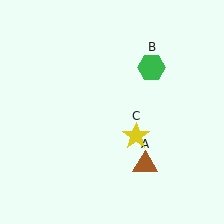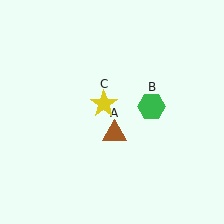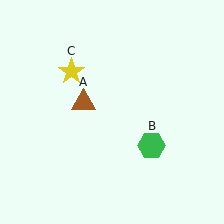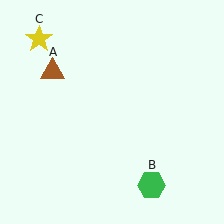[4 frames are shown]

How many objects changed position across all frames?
3 objects changed position: brown triangle (object A), green hexagon (object B), yellow star (object C).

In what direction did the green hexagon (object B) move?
The green hexagon (object B) moved down.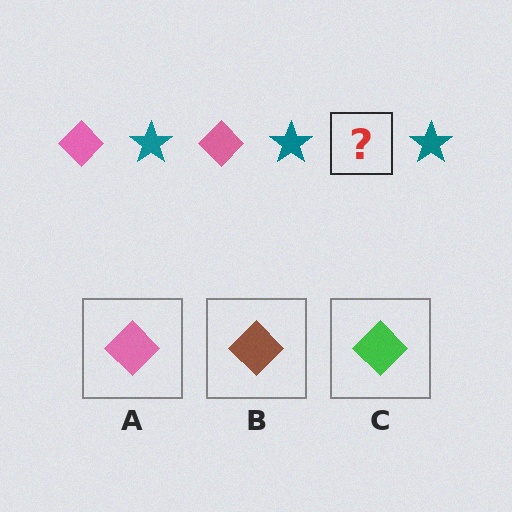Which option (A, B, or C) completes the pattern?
A.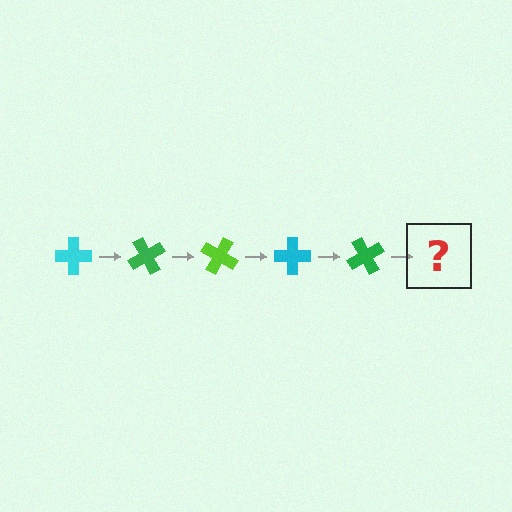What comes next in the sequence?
The next element should be a lime cross, rotated 300 degrees from the start.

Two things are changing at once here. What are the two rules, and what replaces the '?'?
The two rules are that it rotates 60 degrees each step and the color cycles through cyan, green, and lime. The '?' should be a lime cross, rotated 300 degrees from the start.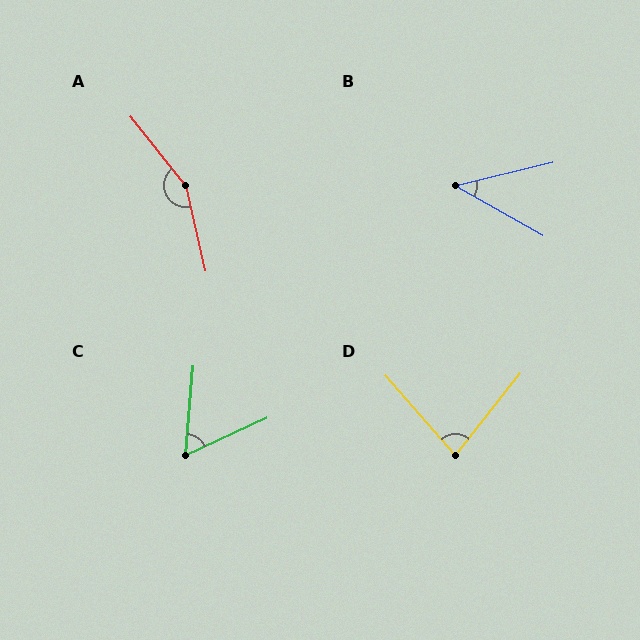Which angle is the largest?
A, at approximately 154 degrees.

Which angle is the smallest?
B, at approximately 43 degrees.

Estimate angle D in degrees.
Approximately 80 degrees.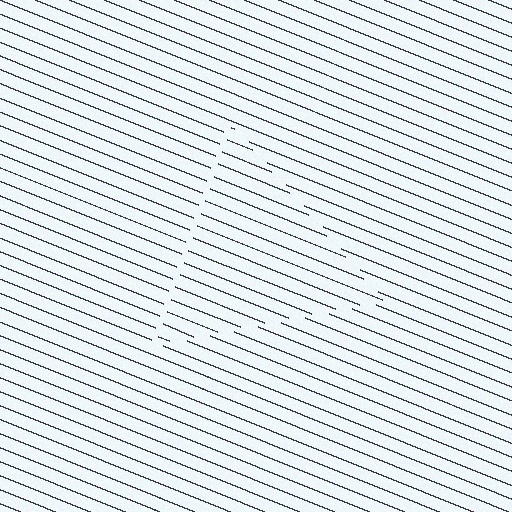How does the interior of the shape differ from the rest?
The interior of the shape contains the same grating, shifted by half a period — the contour is defined by the phase discontinuity where line-ends from the inner and outer gratings abut.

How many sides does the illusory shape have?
3 sides — the line-ends trace a triangle.